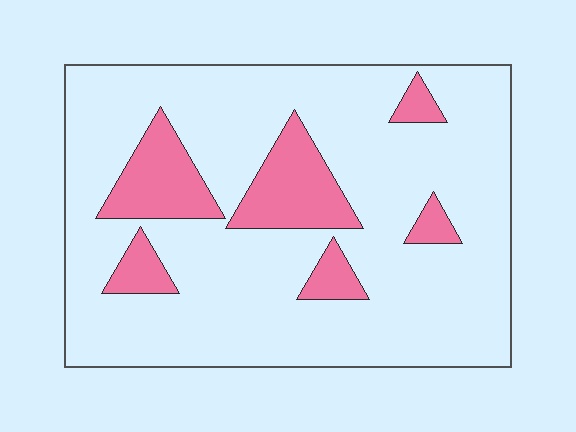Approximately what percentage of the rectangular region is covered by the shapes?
Approximately 20%.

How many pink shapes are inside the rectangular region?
6.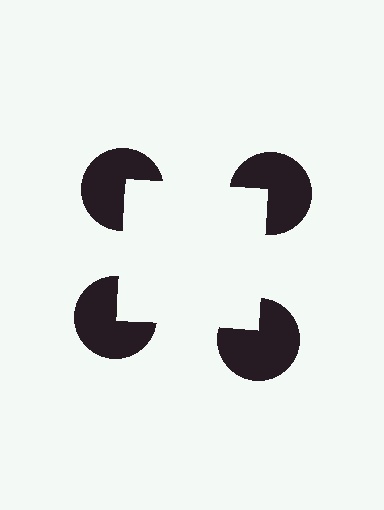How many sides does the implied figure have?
4 sides.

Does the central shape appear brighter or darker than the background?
It typically appears slightly brighter than the background, even though no actual brightness change is drawn.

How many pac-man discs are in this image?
There are 4 — one at each vertex of the illusory square.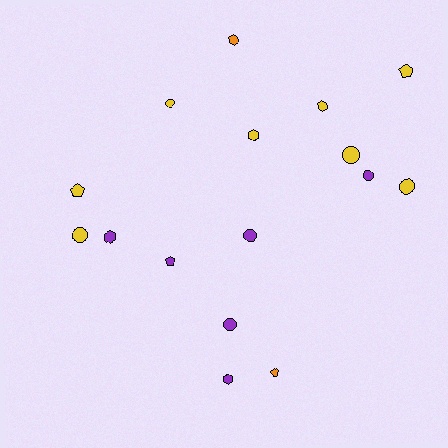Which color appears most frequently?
Yellow, with 8 objects.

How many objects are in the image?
There are 16 objects.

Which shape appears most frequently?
Circle, with 7 objects.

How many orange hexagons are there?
There is 1 orange hexagon.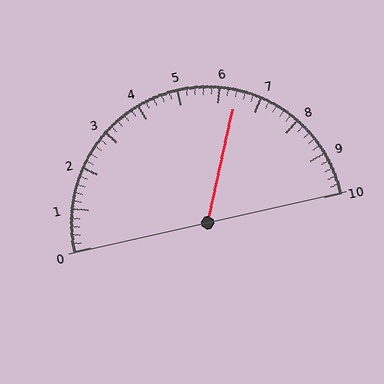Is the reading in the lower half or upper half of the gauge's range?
The reading is in the upper half of the range (0 to 10).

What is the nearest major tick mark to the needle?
The nearest major tick mark is 6.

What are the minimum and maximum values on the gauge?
The gauge ranges from 0 to 10.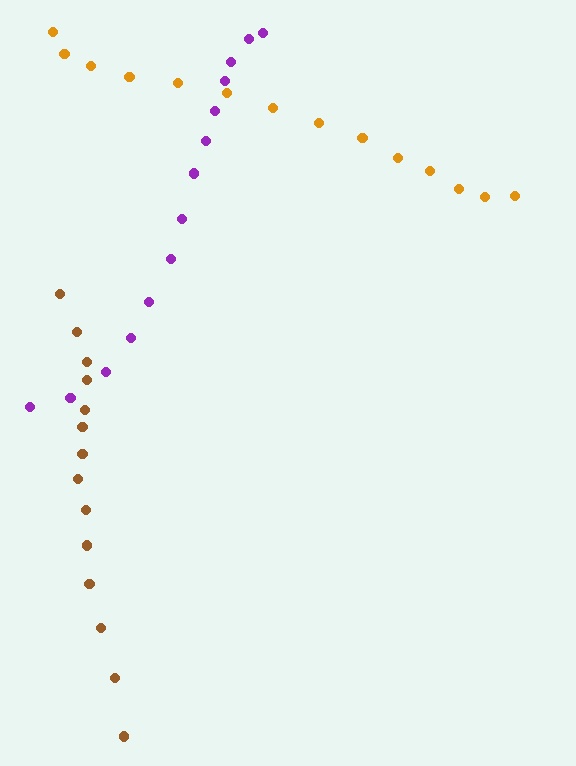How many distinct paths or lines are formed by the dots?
There are 3 distinct paths.